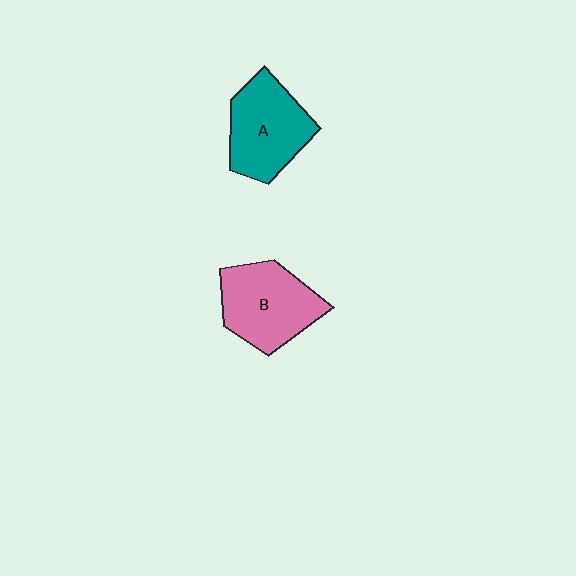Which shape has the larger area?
Shape B (pink).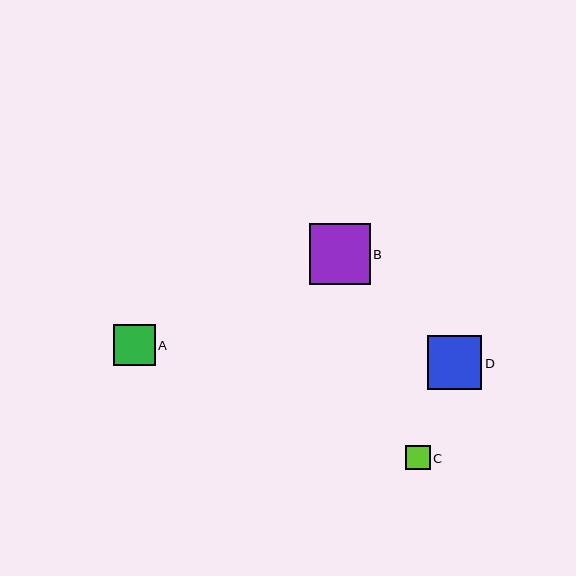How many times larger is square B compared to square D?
Square B is approximately 1.1 times the size of square D.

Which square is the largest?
Square B is the largest with a size of approximately 61 pixels.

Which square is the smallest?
Square C is the smallest with a size of approximately 25 pixels.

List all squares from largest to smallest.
From largest to smallest: B, D, A, C.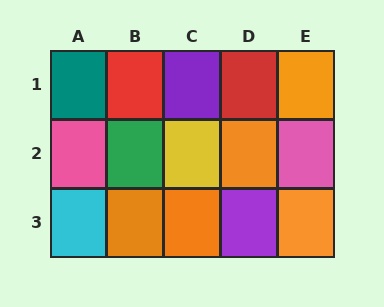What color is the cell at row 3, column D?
Purple.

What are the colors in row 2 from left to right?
Pink, green, yellow, orange, pink.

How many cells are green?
1 cell is green.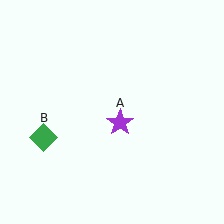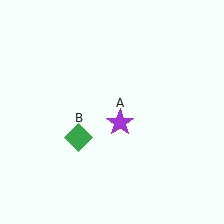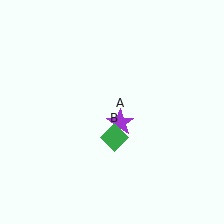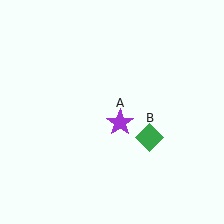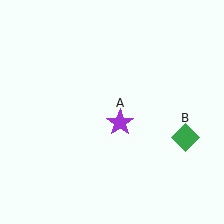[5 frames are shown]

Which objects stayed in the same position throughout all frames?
Purple star (object A) remained stationary.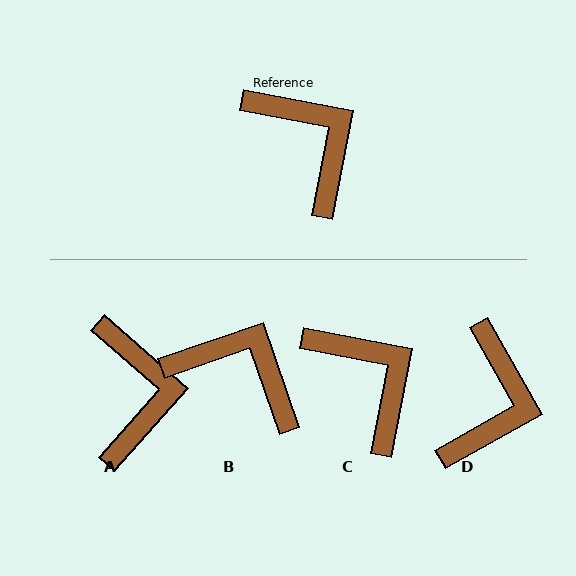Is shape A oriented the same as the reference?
No, it is off by about 31 degrees.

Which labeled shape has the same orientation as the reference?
C.